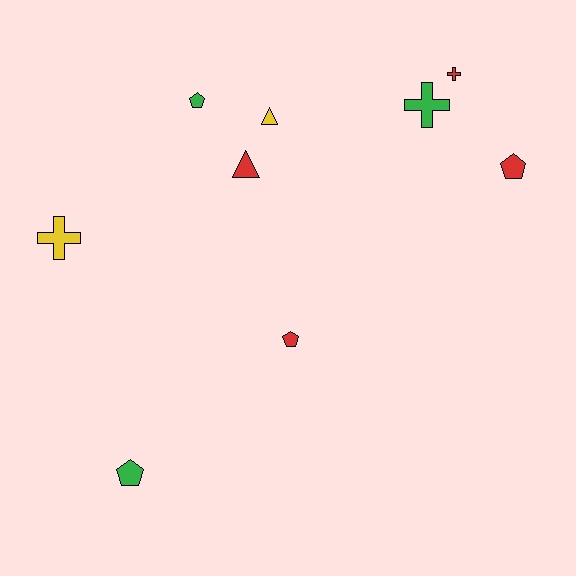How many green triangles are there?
There are no green triangles.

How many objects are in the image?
There are 9 objects.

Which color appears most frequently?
Red, with 4 objects.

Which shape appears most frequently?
Pentagon, with 4 objects.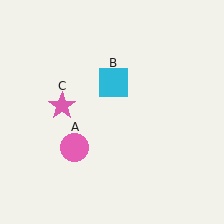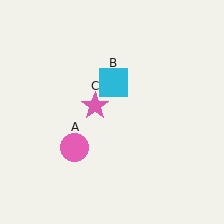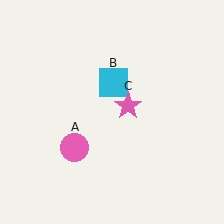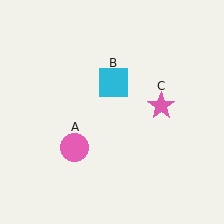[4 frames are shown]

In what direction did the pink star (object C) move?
The pink star (object C) moved right.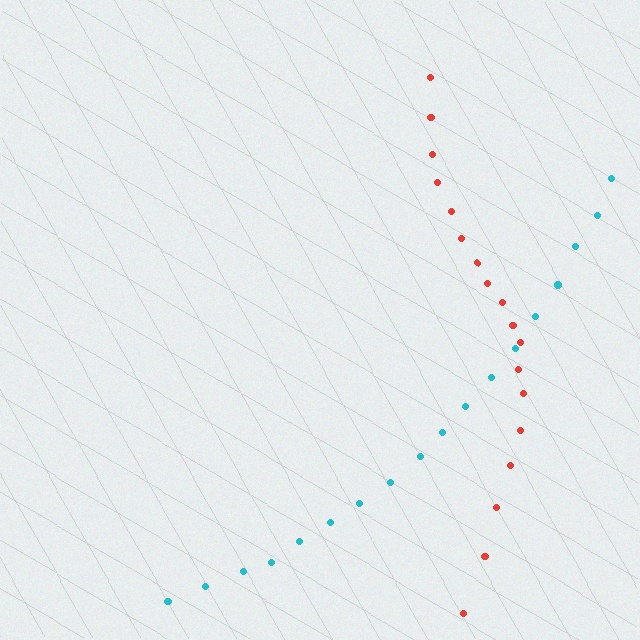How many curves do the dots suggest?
There are 2 distinct paths.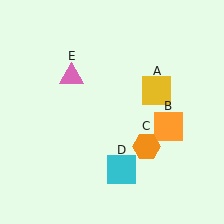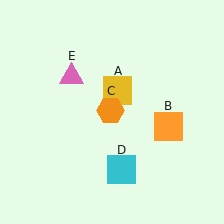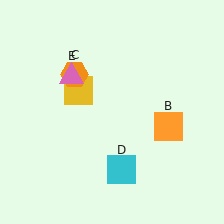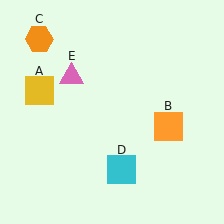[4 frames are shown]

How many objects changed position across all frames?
2 objects changed position: yellow square (object A), orange hexagon (object C).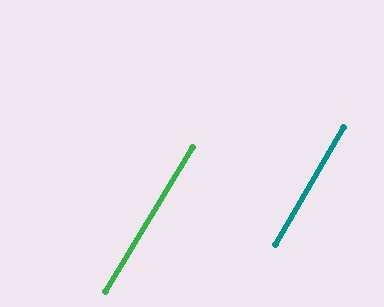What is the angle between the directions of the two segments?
Approximately 1 degree.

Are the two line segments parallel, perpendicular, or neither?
Parallel — their directions differ by only 1.1°.